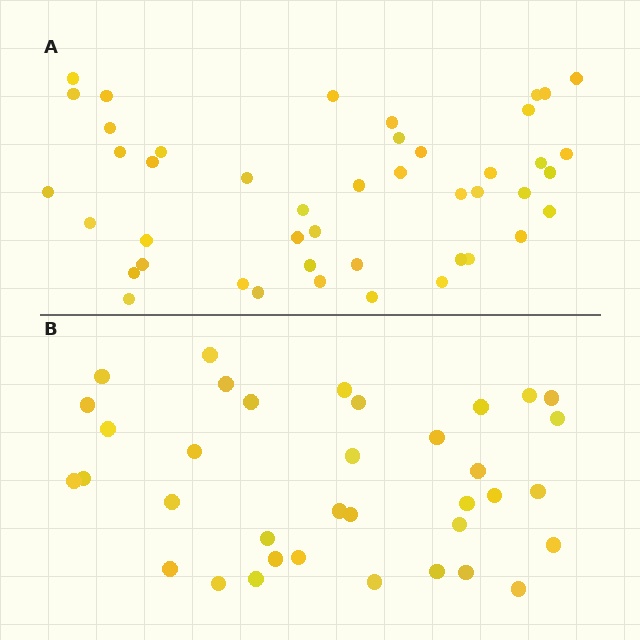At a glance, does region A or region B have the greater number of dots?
Region A (the top region) has more dots.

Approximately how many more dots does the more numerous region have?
Region A has roughly 8 or so more dots than region B.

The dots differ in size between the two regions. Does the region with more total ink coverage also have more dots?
No. Region B has more total ink coverage because its dots are larger, but region A actually contains more individual dots. Total area can be misleading — the number of items is what matters here.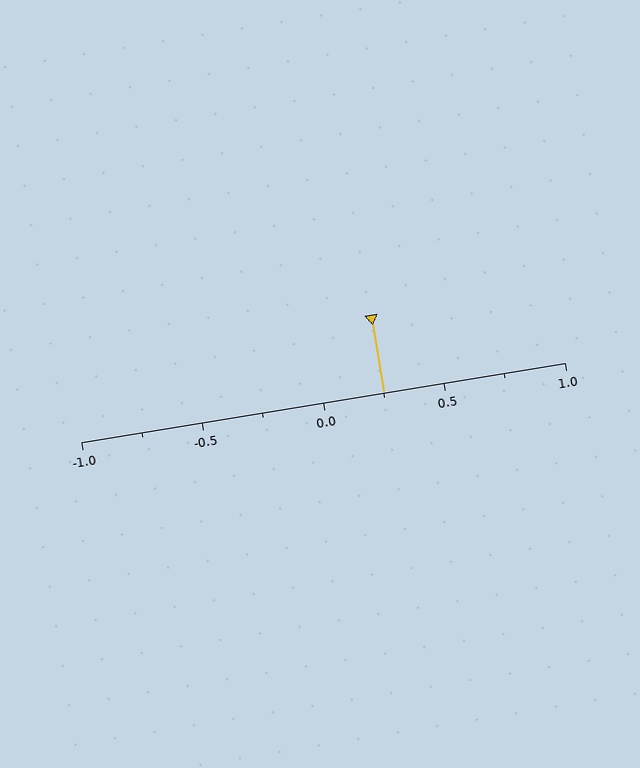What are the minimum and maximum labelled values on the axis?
The axis runs from -1.0 to 1.0.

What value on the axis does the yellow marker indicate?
The marker indicates approximately 0.25.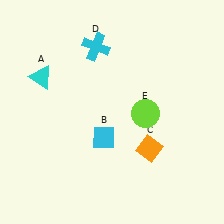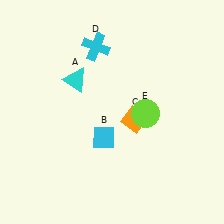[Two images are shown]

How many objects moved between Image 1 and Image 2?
2 objects moved between the two images.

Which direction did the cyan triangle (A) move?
The cyan triangle (A) moved right.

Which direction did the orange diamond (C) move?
The orange diamond (C) moved up.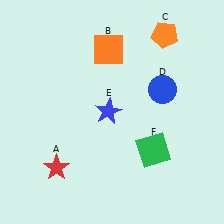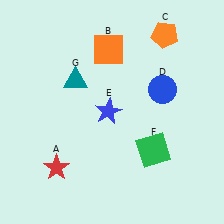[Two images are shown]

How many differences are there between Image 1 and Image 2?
There is 1 difference between the two images.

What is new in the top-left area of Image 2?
A teal triangle (G) was added in the top-left area of Image 2.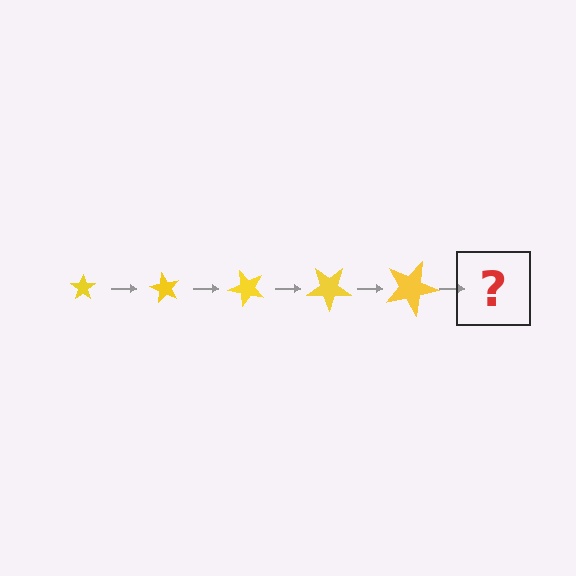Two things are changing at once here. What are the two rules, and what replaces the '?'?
The two rules are that the star grows larger each step and it rotates 60 degrees each step. The '?' should be a star, larger than the previous one and rotated 300 degrees from the start.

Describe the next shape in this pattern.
It should be a star, larger than the previous one and rotated 300 degrees from the start.